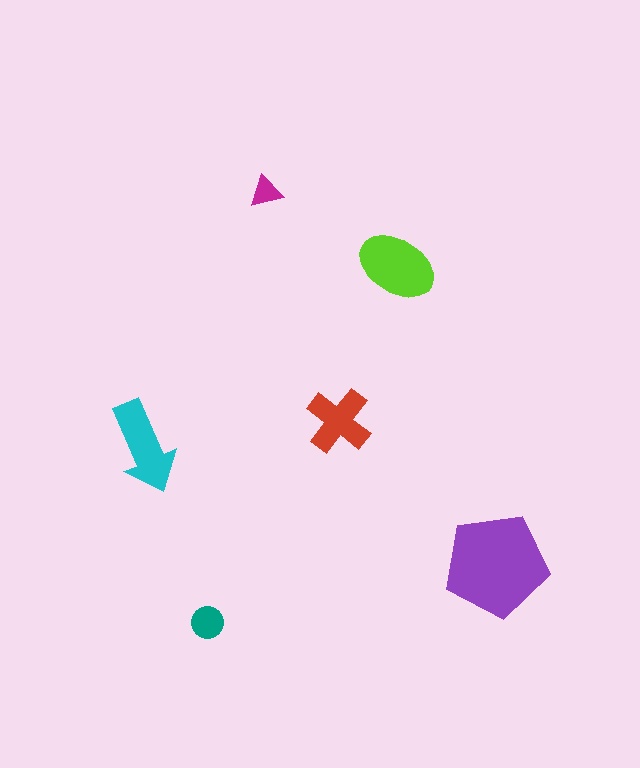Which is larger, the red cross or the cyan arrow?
The cyan arrow.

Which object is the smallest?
The magenta triangle.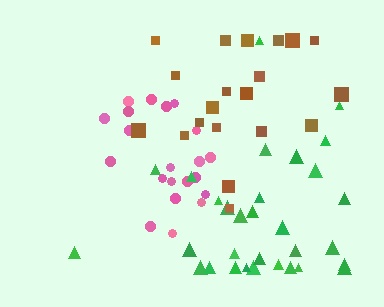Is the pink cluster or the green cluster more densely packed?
Pink.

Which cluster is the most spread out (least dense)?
Brown.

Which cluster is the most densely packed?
Pink.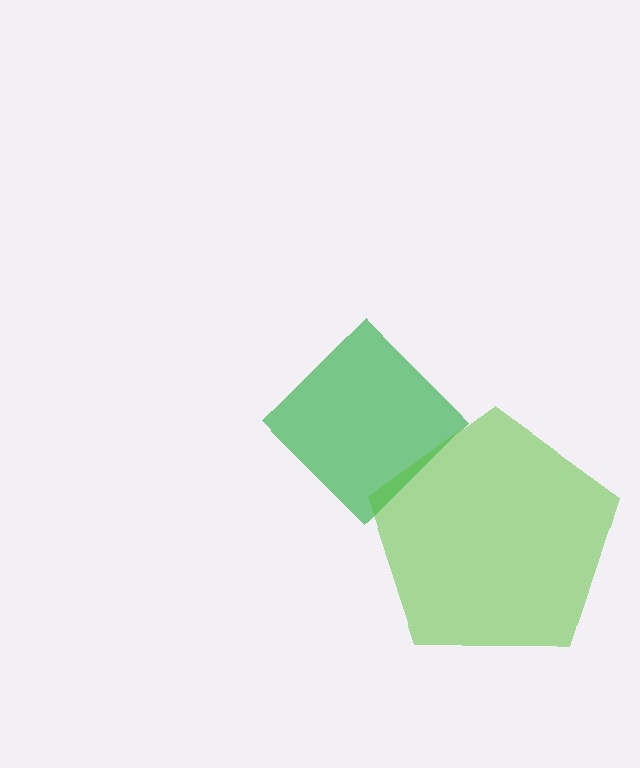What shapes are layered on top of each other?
The layered shapes are: a green diamond, a lime pentagon.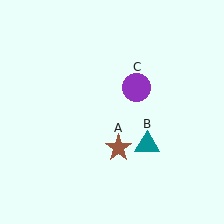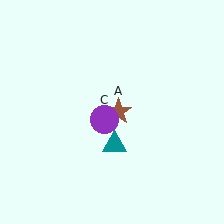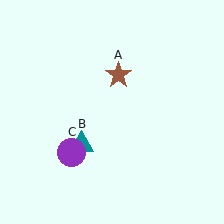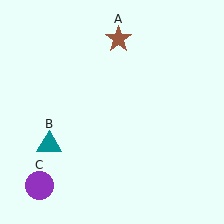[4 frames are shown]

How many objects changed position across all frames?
3 objects changed position: brown star (object A), teal triangle (object B), purple circle (object C).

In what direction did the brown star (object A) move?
The brown star (object A) moved up.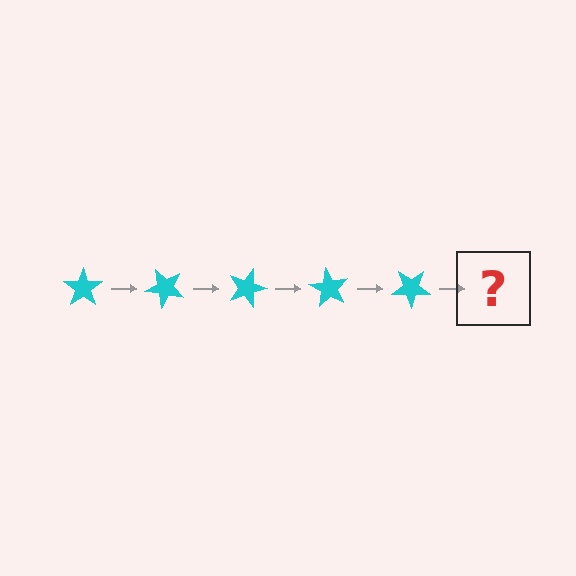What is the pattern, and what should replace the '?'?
The pattern is that the star rotates 45 degrees each step. The '?' should be a cyan star rotated 225 degrees.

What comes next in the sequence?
The next element should be a cyan star rotated 225 degrees.